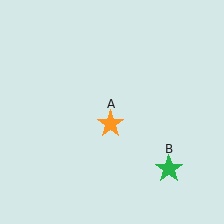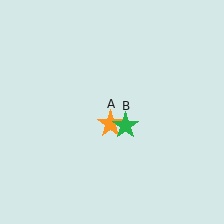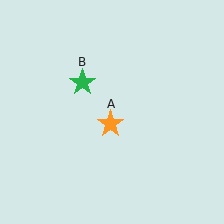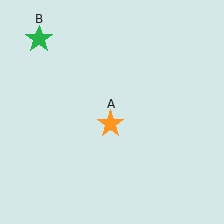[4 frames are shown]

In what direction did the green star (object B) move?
The green star (object B) moved up and to the left.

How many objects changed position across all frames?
1 object changed position: green star (object B).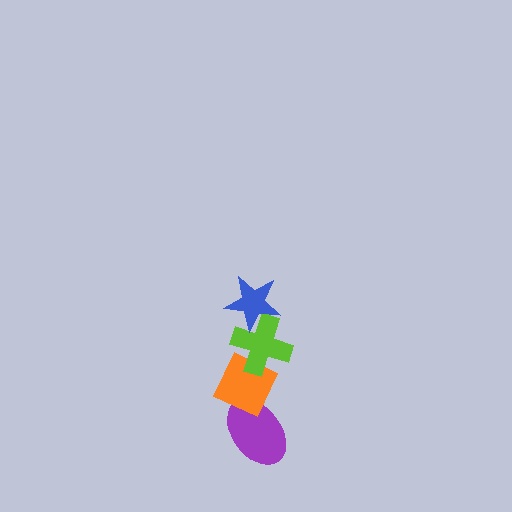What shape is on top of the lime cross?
The blue star is on top of the lime cross.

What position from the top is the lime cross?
The lime cross is 2nd from the top.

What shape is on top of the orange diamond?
The lime cross is on top of the orange diamond.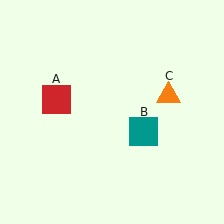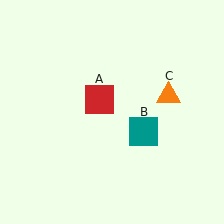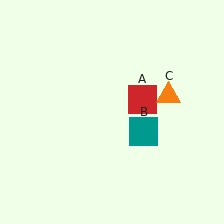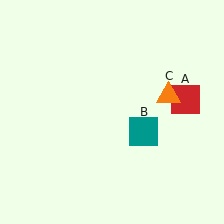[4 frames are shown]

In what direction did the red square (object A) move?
The red square (object A) moved right.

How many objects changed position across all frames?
1 object changed position: red square (object A).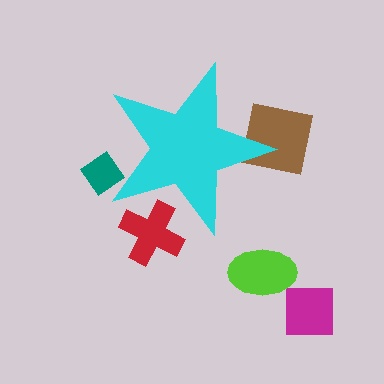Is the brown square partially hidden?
Yes, the brown square is partially hidden behind the cyan star.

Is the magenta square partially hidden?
No, the magenta square is fully visible.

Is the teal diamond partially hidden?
Yes, the teal diamond is partially hidden behind the cyan star.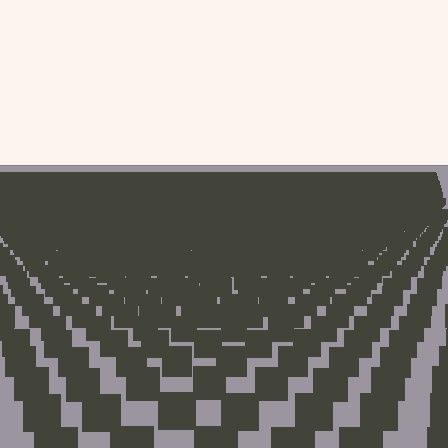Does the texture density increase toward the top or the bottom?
Density increases toward the top.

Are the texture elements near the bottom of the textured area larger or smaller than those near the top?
Larger. Near the bottom, elements are closer to the viewer and appear at a bigger on-screen size.